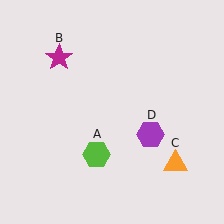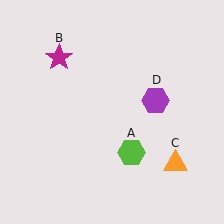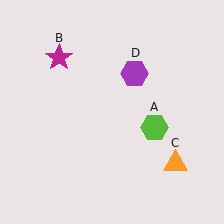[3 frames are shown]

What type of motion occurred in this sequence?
The lime hexagon (object A), purple hexagon (object D) rotated counterclockwise around the center of the scene.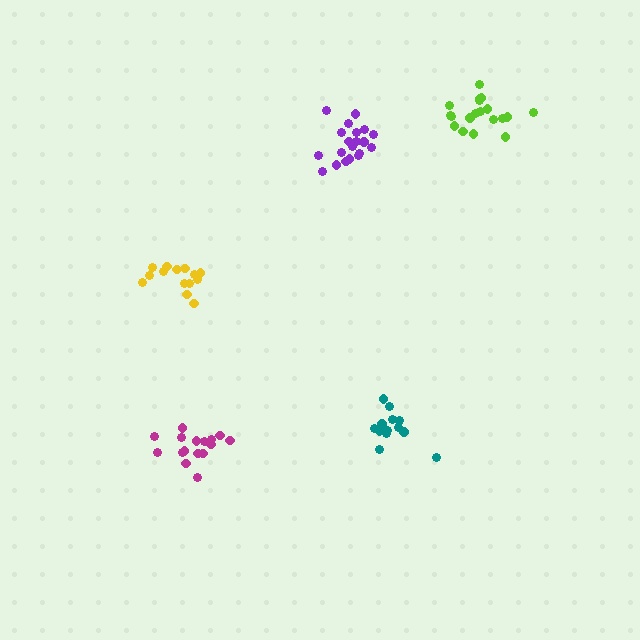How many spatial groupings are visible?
There are 5 spatial groupings.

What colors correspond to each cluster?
The clusters are colored: yellow, purple, teal, magenta, lime.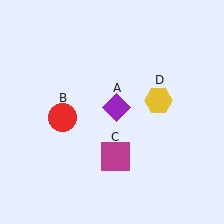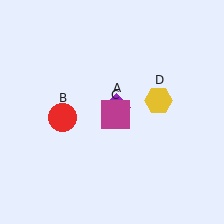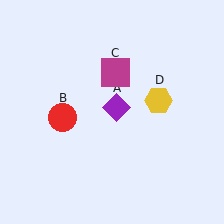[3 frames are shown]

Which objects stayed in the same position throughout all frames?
Purple diamond (object A) and red circle (object B) and yellow hexagon (object D) remained stationary.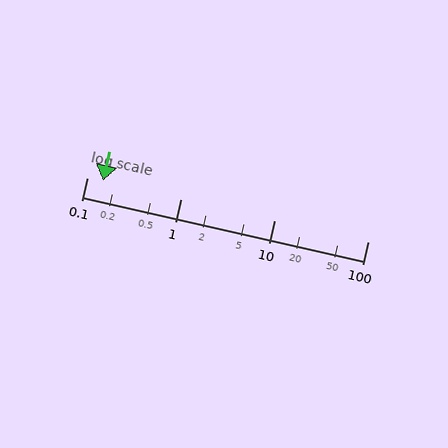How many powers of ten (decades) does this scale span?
The scale spans 3 decades, from 0.1 to 100.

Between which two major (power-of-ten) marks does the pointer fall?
The pointer is between 0.1 and 1.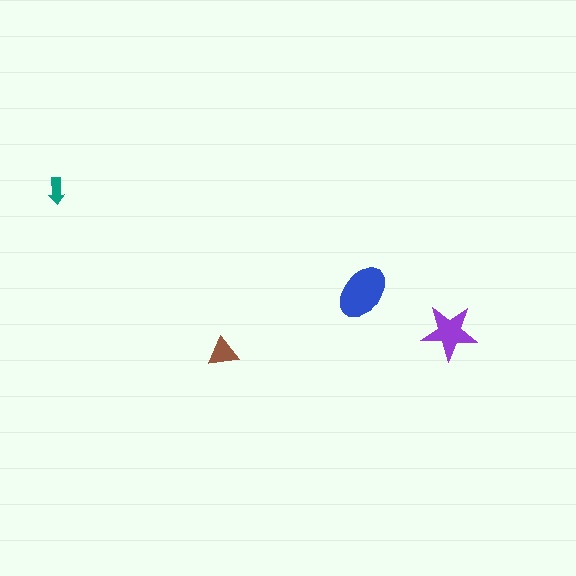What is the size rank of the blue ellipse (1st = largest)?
1st.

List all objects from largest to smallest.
The blue ellipse, the purple star, the brown triangle, the teal arrow.